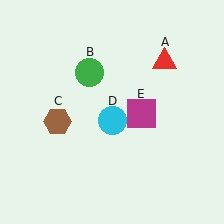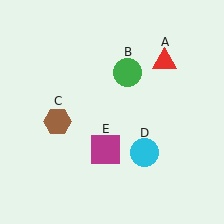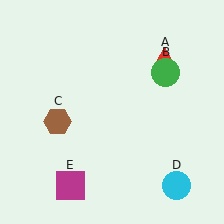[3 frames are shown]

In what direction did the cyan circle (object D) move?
The cyan circle (object D) moved down and to the right.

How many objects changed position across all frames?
3 objects changed position: green circle (object B), cyan circle (object D), magenta square (object E).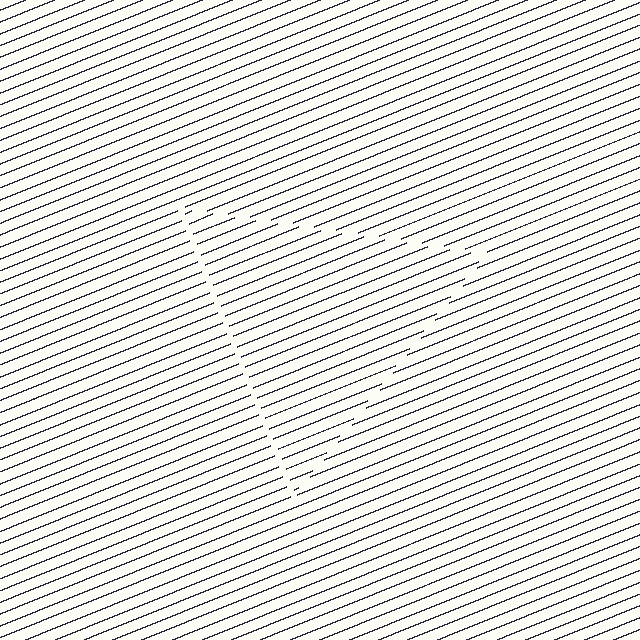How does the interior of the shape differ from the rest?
The interior of the shape contains the same grating, shifted by half a period — the contour is defined by the phase discontinuity where line-ends from the inner and outer gratings abut.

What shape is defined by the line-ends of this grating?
An illusory triangle. The interior of the shape contains the same grating, shifted by half a period — the contour is defined by the phase discontinuity where line-ends from the inner and outer gratings abut.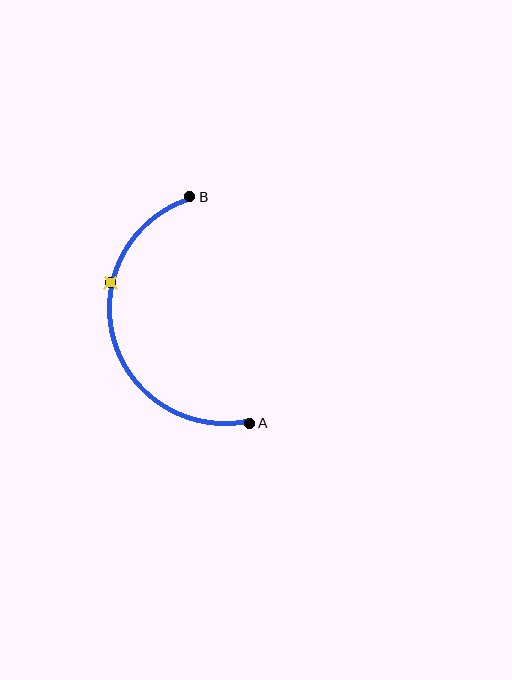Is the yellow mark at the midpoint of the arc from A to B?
No. The yellow mark lies on the arc but is closer to endpoint B. The arc midpoint would be at the point on the curve equidistant along the arc from both A and B.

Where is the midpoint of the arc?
The arc midpoint is the point on the curve farthest from the straight line joining A and B. It sits to the left of that line.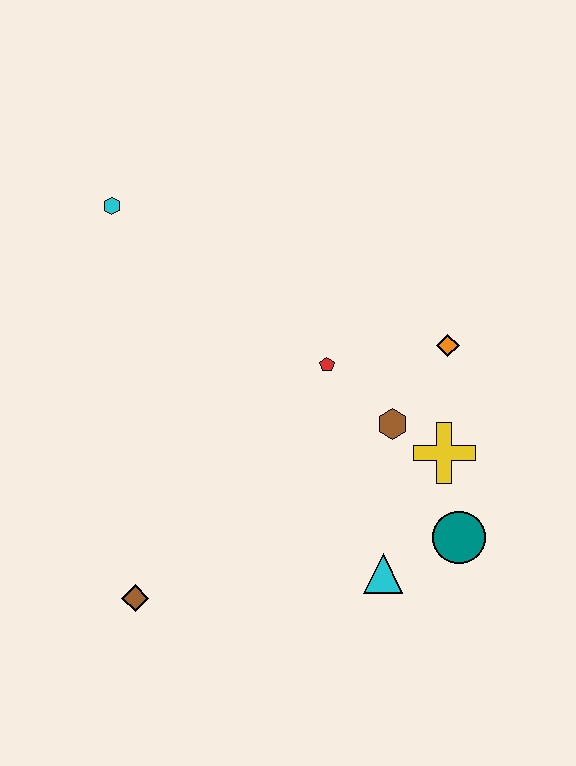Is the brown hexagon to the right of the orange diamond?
No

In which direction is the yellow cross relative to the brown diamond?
The yellow cross is to the right of the brown diamond.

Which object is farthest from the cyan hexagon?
The teal circle is farthest from the cyan hexagon.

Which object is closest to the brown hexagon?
The yellow cross is closest to the brown hexagon.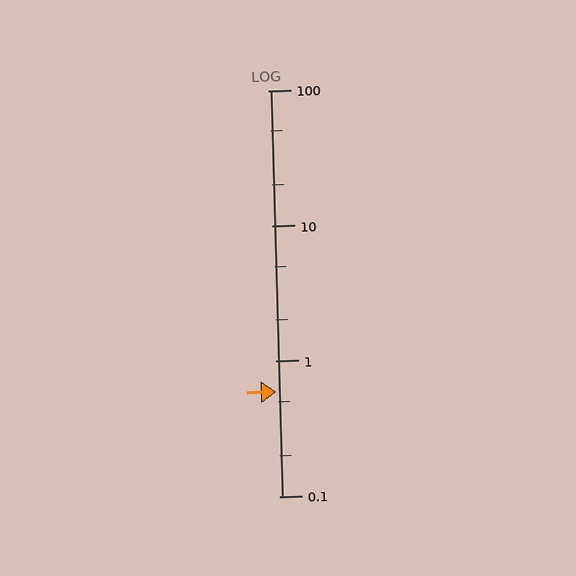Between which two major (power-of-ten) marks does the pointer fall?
The pointer is between 0.1 and 1.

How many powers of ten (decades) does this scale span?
The scale spans 3 decades, from 0.1 to 100.